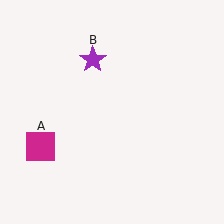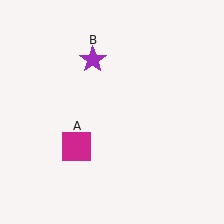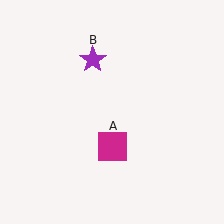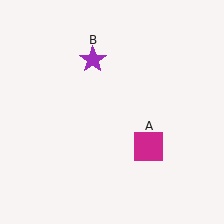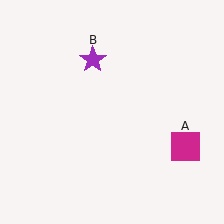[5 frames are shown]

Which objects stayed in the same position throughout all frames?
Purple star (object B) remained stationary.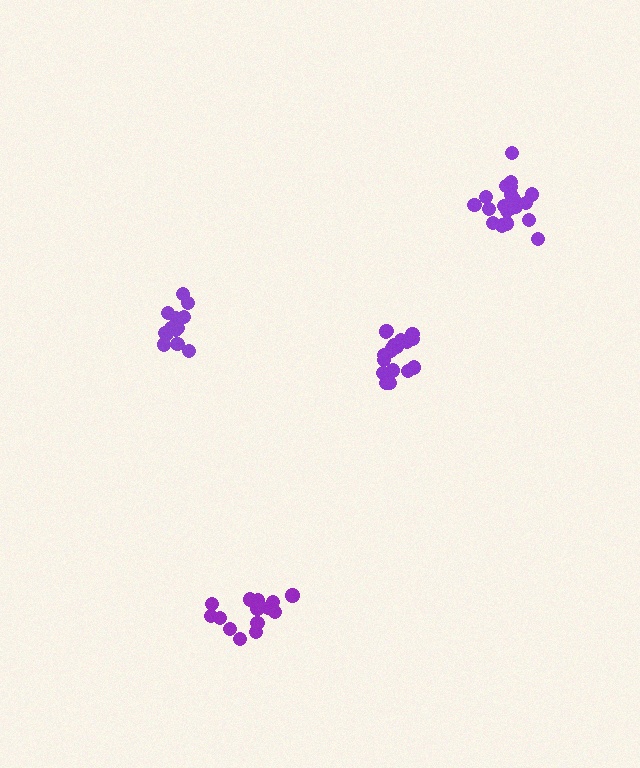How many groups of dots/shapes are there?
There are 4 groups.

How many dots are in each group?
Group 1: 19 dots, Group 2: 15 dots, Group 3: 14 dots, Group 4: 20 dots (68 total).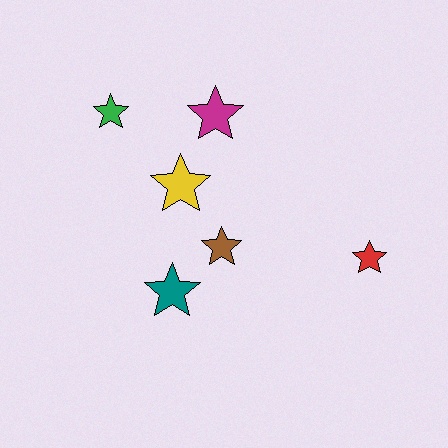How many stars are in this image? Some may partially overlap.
There are 6 stars.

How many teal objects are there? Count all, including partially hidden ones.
There is 1 teal object.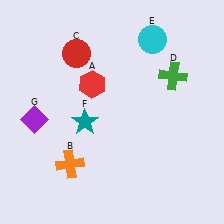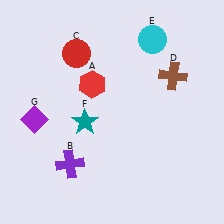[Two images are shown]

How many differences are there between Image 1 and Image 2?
There are 2 differences between the two images.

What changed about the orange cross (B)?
In Image 1, B is orange. In Image 2, it changed to purple.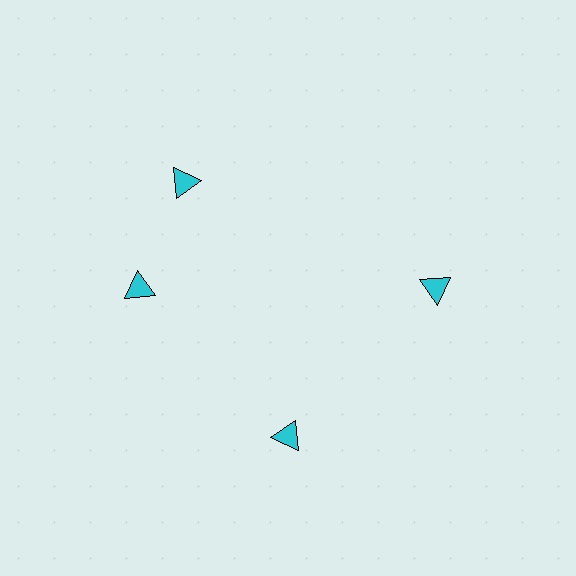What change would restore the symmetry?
The symmetry would be restored by rotating it back into even spacing with its neighbors so that all 4 triangles sit at equal angles and equal distance from the center.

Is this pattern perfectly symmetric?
No. The 4 cyan triangles are arranged in a ring, but one element near the 12 o'clock position is rotated out of alignment along the ring, breaking the 4-fold rotational symmetry.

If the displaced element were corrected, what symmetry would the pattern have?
It would have 4-fold rotational symmetry — the pattern would map onto itself every 90 degrees.